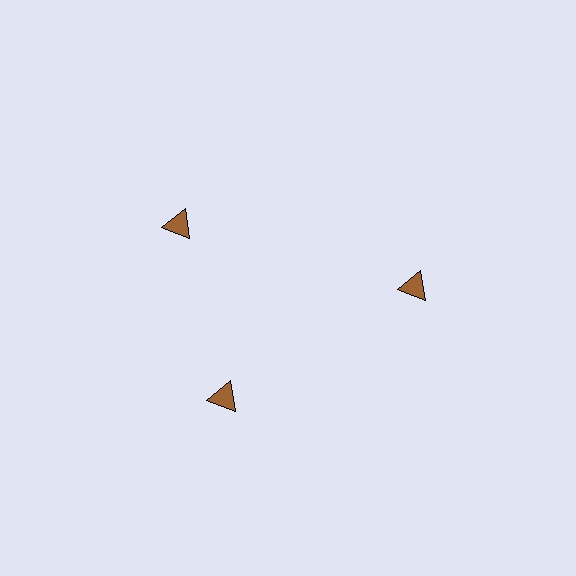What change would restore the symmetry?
The symmetry would be restored by rotating it back into even spacing with its neighbors so that all 3 triangles sit at equal angles and equal distance from the center.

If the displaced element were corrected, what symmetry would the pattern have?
It would have 3-fold rotational symmetry — the pattern would map onto itself every 120 degrees.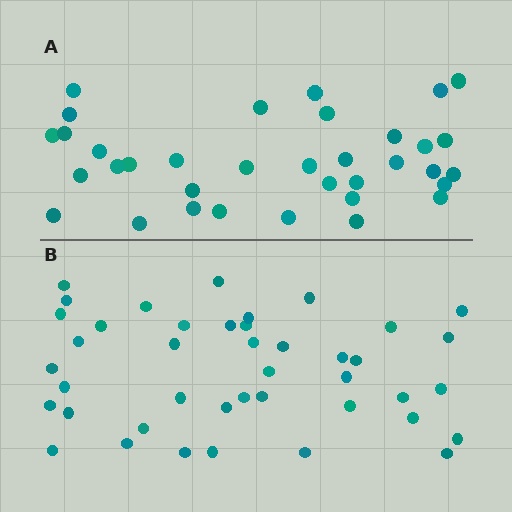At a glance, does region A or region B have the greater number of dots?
Region B (the bottom region) has more dots.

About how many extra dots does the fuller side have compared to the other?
Region B has roughly 8 or so more dots than region A.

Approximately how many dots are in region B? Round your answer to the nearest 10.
About 40 dots. (The exact count is 42, which rounds to 40.)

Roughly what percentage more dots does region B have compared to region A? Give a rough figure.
About 20% more.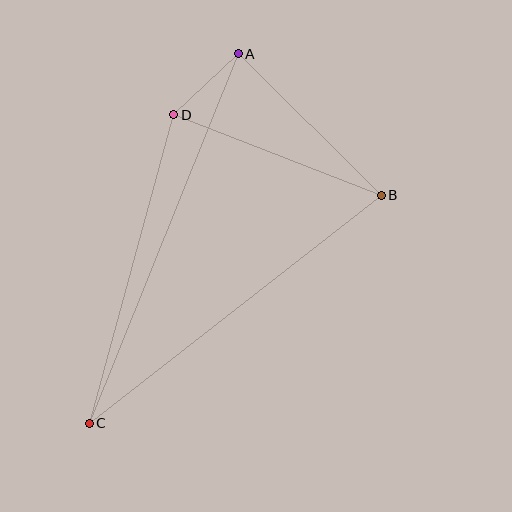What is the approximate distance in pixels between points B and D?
The distance between B and D is approximately 223 pixels.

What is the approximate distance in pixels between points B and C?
The distance between B and C is approximately 371 pixels.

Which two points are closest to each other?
Points A and D are closest to each other.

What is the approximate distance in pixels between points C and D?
The distance between C and D is approximately 320 pixels.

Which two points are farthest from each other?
Points A and C are farthest from each other.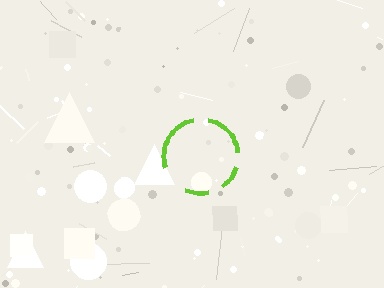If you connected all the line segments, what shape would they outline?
They would outline a circle.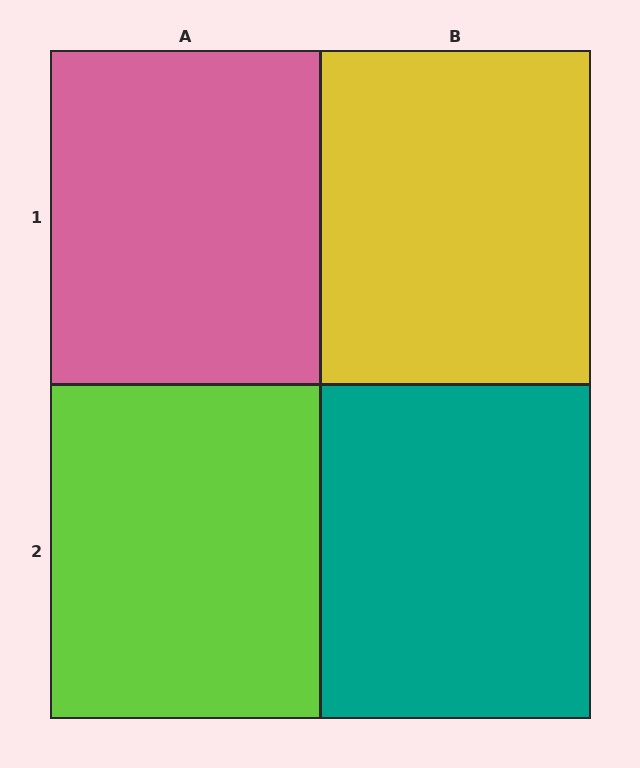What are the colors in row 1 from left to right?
Pink, yellow.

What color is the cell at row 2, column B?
Teal.